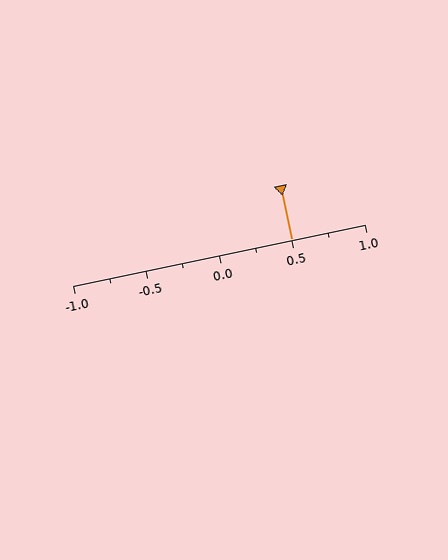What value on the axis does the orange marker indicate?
The marker indicates approximately 0.5.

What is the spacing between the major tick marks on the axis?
The major ticks are spaced 0.5 apart.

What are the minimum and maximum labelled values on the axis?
The axis runs from -1.0 to 1.0.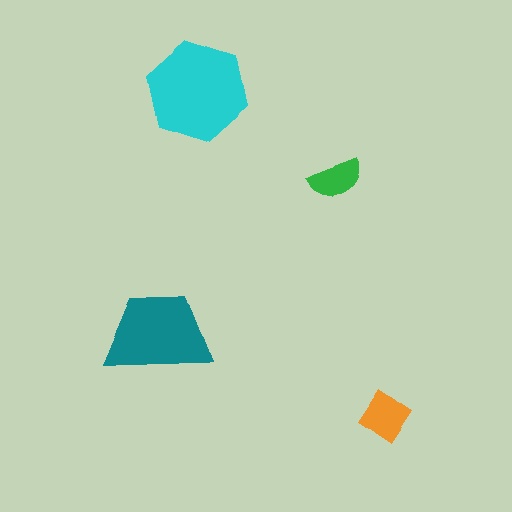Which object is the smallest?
The green semicircle.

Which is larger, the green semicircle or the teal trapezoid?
The teal trapezoid.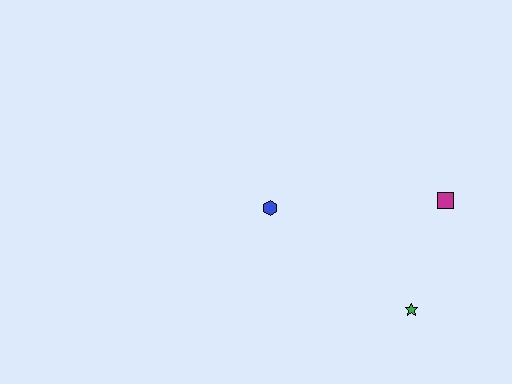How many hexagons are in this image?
There is 1 hexagon.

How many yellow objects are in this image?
There are no yellow objects.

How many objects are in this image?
There are 3 objects.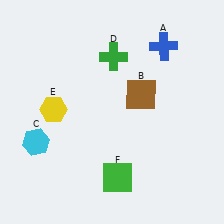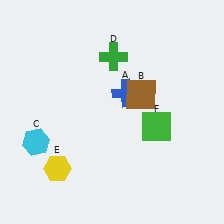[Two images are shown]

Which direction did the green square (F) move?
The green square (F) moved up.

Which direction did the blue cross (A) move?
The blue cross (A) moved down.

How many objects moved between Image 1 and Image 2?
3 objects moved between the two images.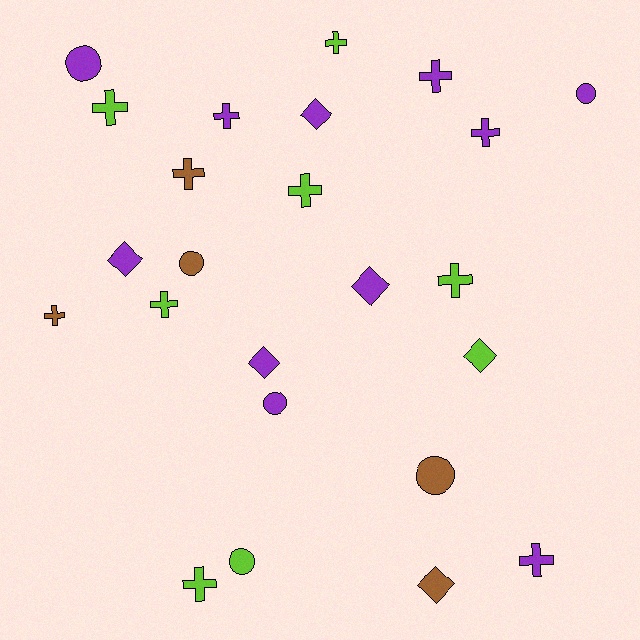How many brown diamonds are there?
There is 1 brown diamond.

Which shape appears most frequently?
Cross, with 12 objects.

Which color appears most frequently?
Purple, with 11 objects.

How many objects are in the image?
There are 24 objects.